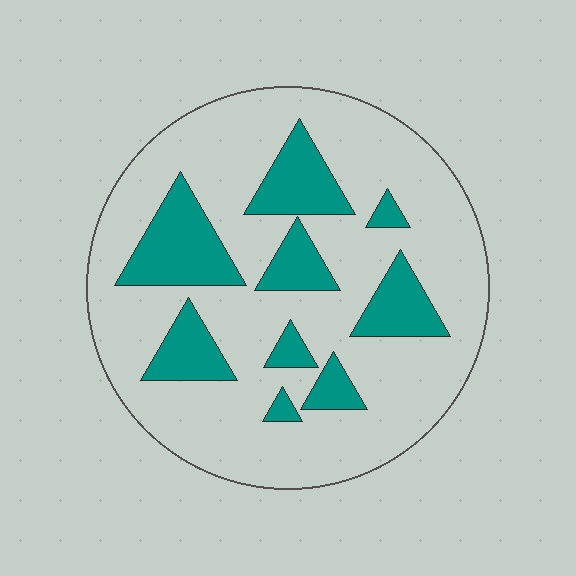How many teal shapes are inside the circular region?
9.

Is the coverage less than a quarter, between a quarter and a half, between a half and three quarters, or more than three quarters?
Less than a quarter.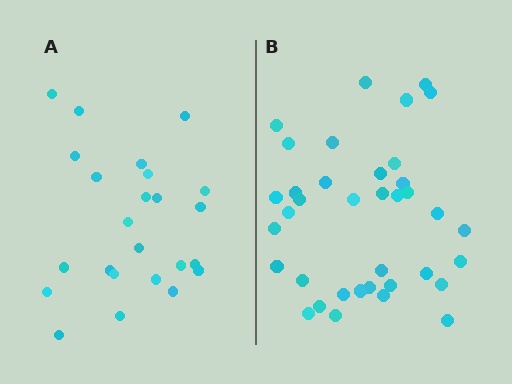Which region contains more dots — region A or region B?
Region B (the right region) has more dots.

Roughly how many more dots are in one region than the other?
Region B has approximately 15 more dots than region A.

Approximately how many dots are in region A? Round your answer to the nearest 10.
About 20 dots. (The exact count is 24, which rounds to 20.)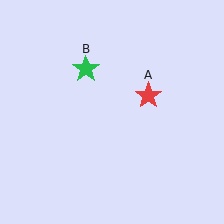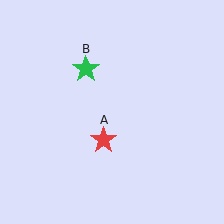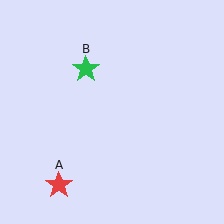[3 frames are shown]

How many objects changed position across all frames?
1 object changed position: red star (object A).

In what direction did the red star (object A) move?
The red star (object A) moved down and to the left.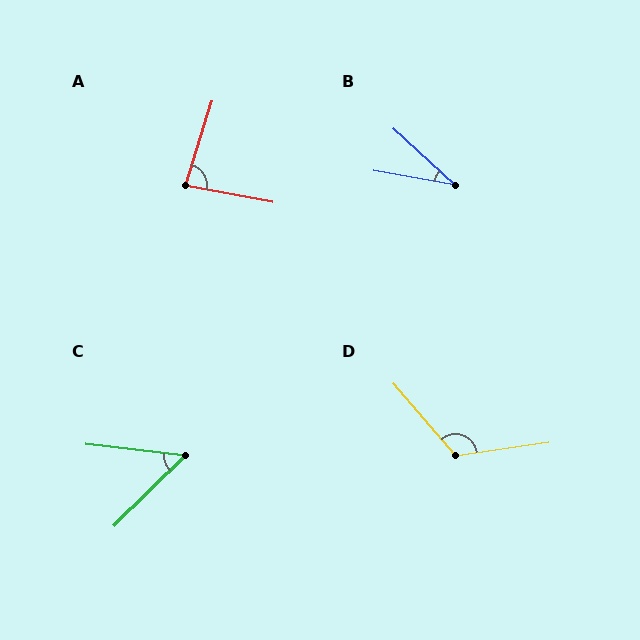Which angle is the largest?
D, at approximately 123 degrees.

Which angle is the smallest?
B, at approximately 32 degrees.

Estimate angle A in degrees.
Approximately 83 degrees.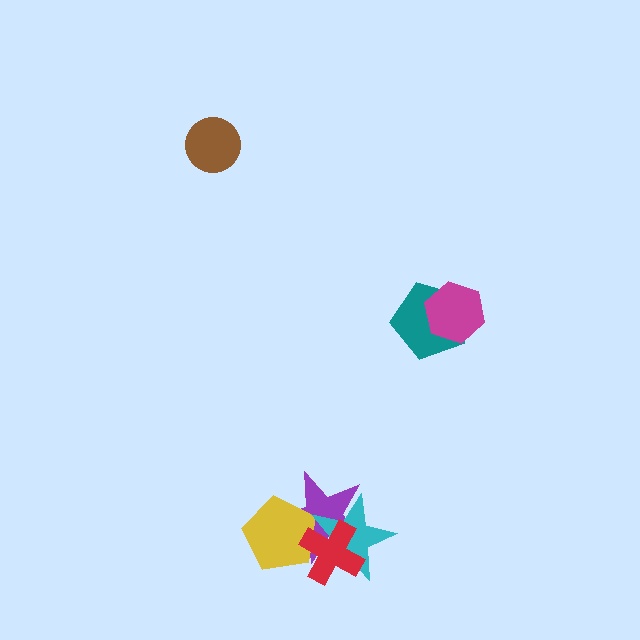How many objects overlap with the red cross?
3 objects overlap with the red cross.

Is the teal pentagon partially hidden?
Yes, it is partially covered by another shape.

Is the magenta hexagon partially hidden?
No, no other shape covers it.